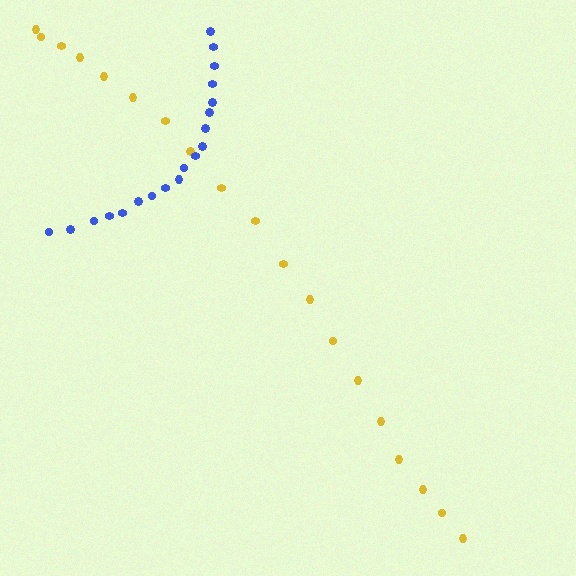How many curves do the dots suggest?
There are 2 distinct paths.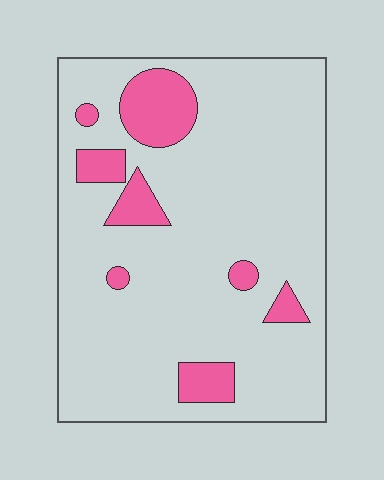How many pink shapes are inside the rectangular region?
8.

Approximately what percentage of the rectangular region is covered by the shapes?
Approximately 15%.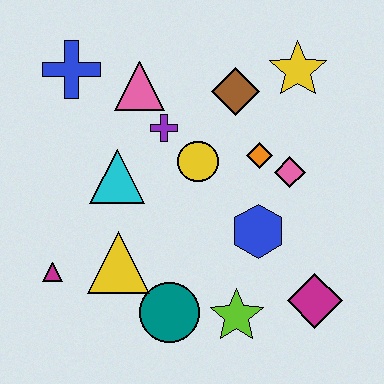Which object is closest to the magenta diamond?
The lime star is closest to the magenta diamond.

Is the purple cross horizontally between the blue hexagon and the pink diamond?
No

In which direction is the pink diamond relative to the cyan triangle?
The pink diamond is to the right of the cyan triangle.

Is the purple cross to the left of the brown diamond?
Yes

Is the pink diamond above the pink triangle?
No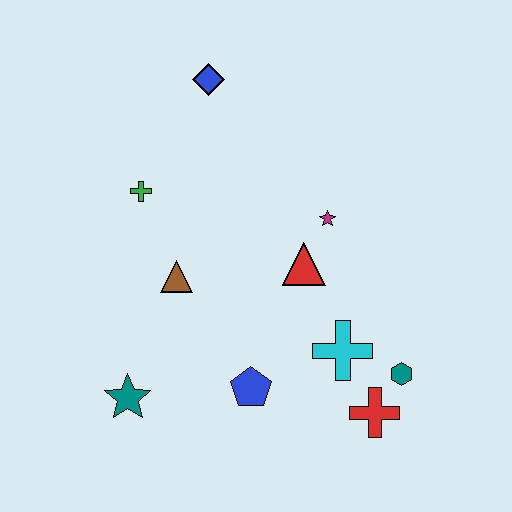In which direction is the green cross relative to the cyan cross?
The green cross is to the left of the cyan cross.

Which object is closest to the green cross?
The brown triangle is closest to the green cross.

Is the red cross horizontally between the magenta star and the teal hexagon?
Yes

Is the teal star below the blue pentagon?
Yes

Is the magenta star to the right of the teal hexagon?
No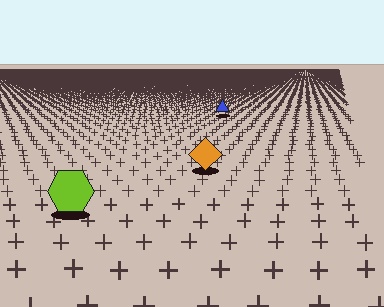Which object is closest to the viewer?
The lime hexagon is closest. The texture marks near it are larger and more spread out.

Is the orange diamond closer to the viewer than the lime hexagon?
No. The lime hexagon is closer — you can tell from the texture gradient: the ground texture is coarser near it.